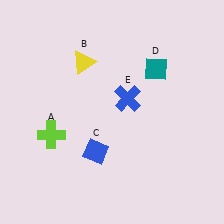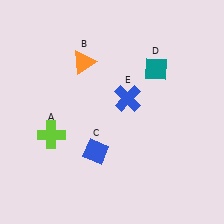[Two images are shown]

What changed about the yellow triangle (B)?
In Image 1, B is yellow. In Image 2, it changed to orange.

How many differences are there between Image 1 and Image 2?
There is 1 difference between the two images.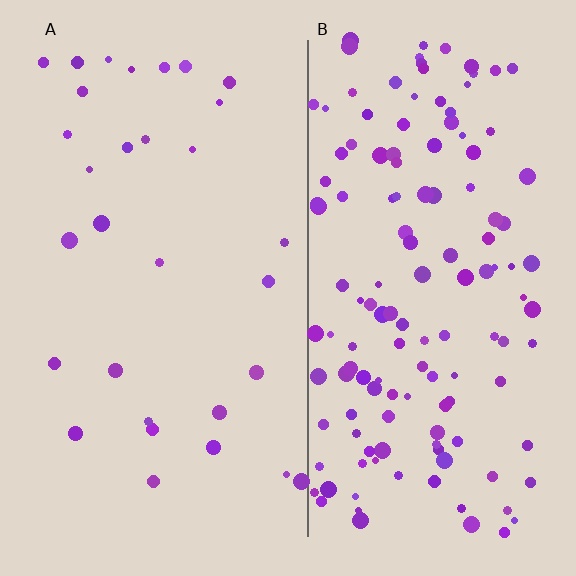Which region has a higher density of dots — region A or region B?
B (the right).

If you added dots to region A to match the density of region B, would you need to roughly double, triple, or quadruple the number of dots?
Approximately quadruple.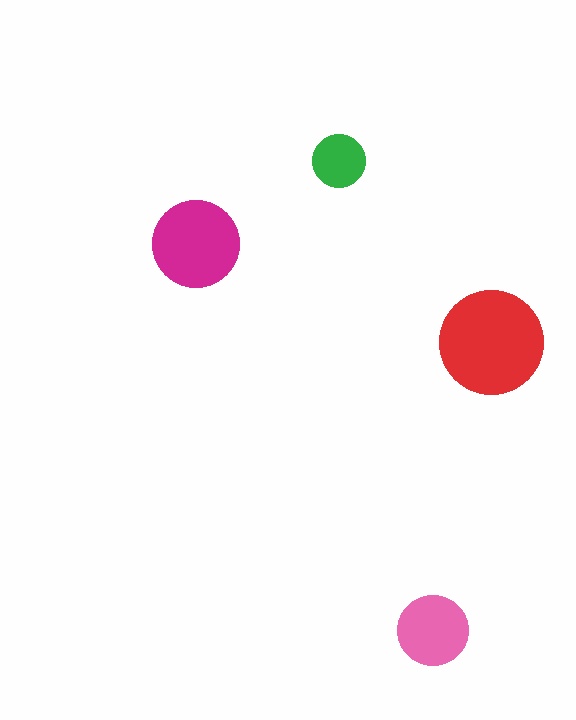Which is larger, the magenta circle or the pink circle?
The magenta one.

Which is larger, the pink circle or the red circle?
The red one.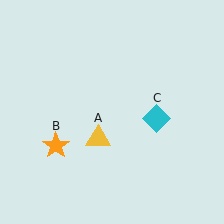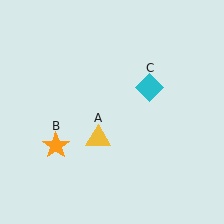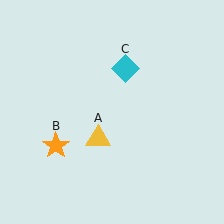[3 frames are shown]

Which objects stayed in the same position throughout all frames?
Yellow triangle (object A) and orange star (object B) remained stationary.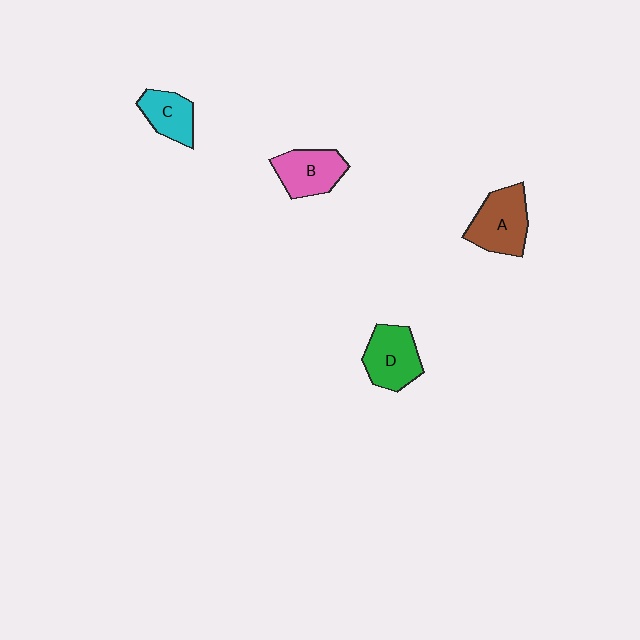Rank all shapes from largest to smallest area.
From largest to smallest: A (brown), D (green), B (pink), C (cyan).